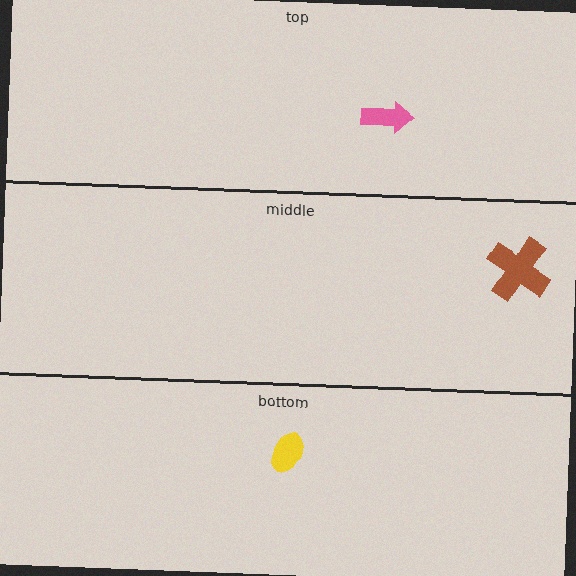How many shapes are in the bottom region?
1.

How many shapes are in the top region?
1.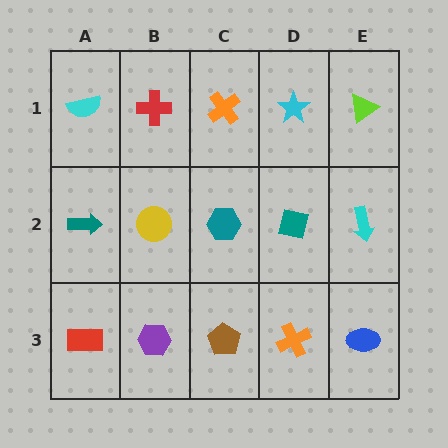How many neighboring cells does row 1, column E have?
2.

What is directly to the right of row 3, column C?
An orange cross.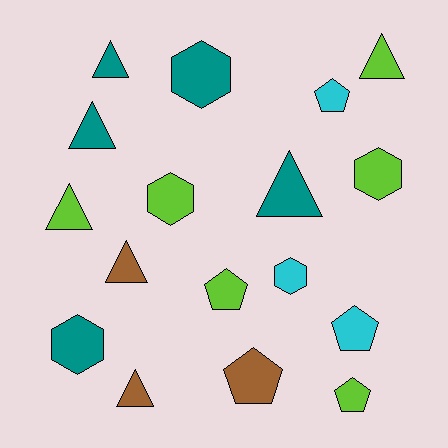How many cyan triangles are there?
There are no cyan triangles.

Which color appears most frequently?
Lime, with 6 objects.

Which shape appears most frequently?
Triangle, with 7 objects.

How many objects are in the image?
There are 17 objects.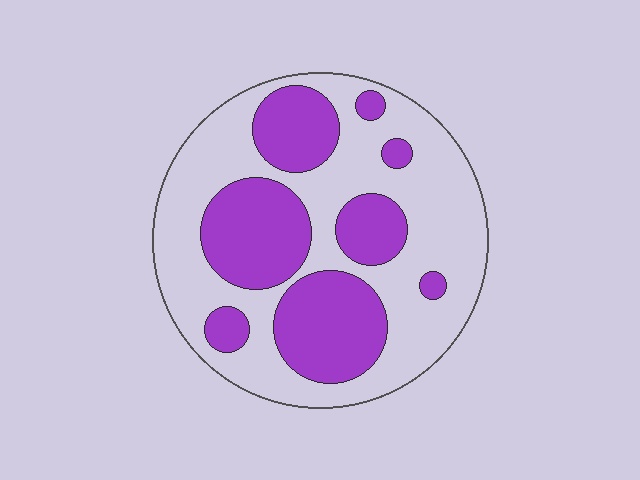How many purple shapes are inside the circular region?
8.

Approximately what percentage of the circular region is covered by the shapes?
Approximately 40%.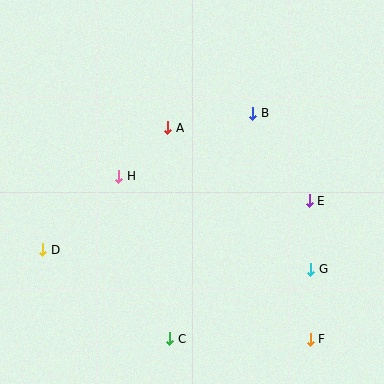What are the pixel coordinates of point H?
Point H is at (119, 176).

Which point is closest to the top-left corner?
Point A is closest to the top-left corner.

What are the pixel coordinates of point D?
Point D is at (43, 250).